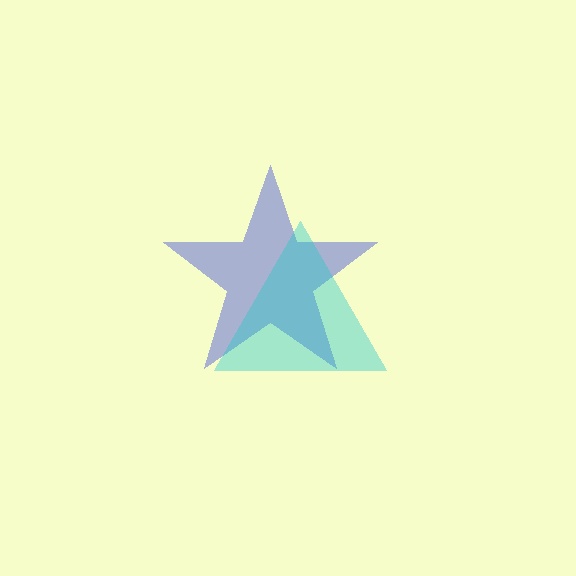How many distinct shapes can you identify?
There are 2 distinct shapes: a blue star, a cyan triangle.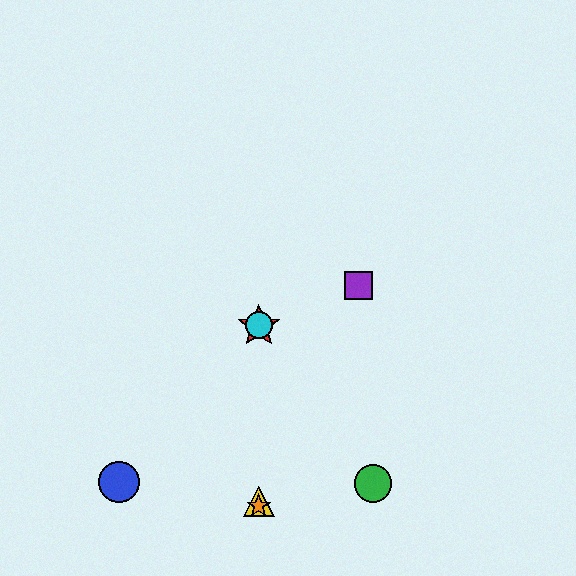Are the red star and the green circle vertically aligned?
No, the red star is at x≈259 and the green circle is at x≈373.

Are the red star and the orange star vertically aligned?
Yes, both are at x≈259.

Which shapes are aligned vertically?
The red star, the yellow triangle, the orange star, the cyan circle are aligned vertically.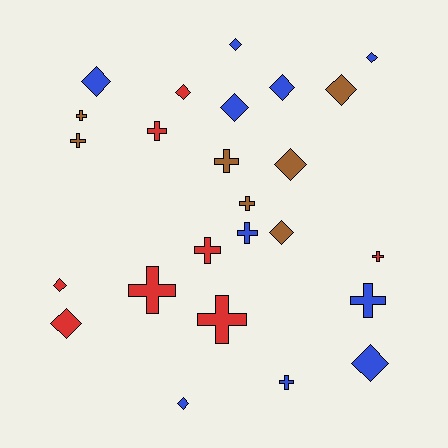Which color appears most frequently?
Blue, with 10 objects.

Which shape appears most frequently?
Diamond, with 13 objects.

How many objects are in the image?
There are 25 objects.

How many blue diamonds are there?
There are 7 blue diamonds.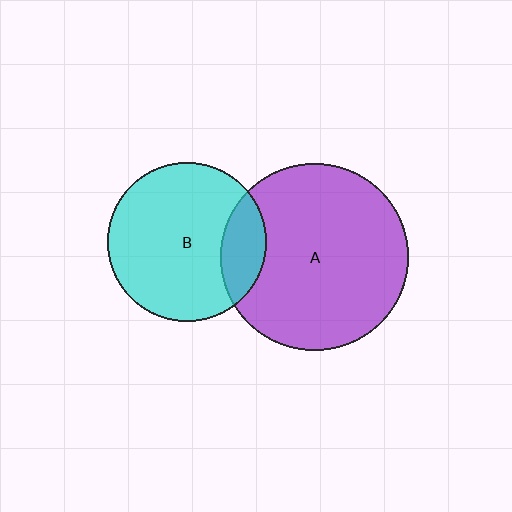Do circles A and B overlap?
Yes.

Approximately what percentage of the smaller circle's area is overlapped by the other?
Approximately 20%.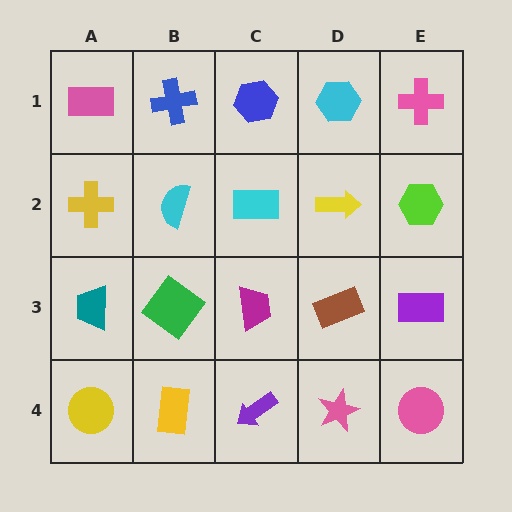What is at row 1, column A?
A pink rectangle.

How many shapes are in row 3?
5 shapes.